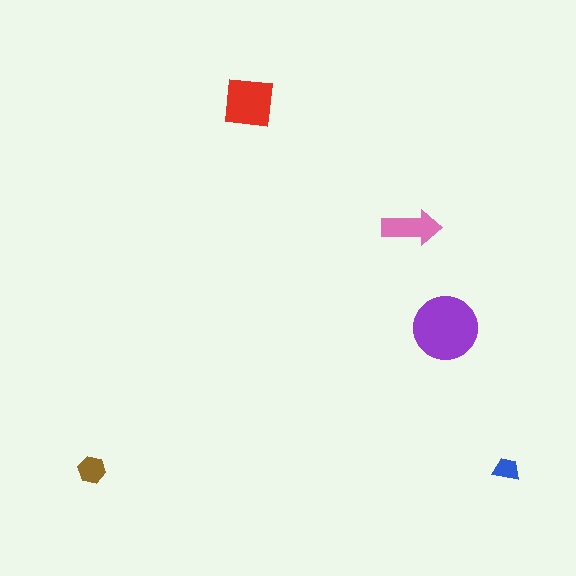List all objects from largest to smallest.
The purple circle, the red square, the pink arrow, the brown hexagon, the blue trapezoid.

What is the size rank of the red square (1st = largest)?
2nd.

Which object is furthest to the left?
The brown hexagon is leftmost.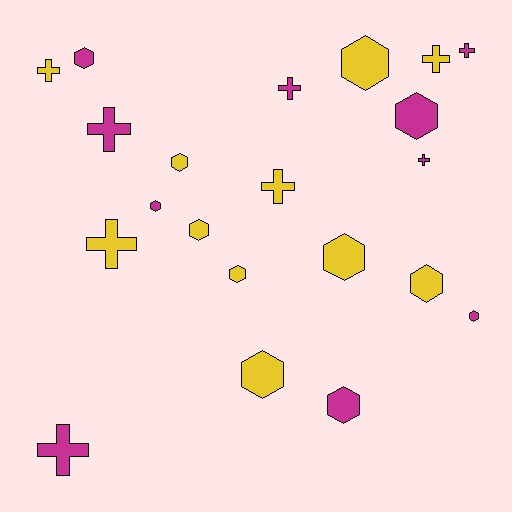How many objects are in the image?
There are 21 objects.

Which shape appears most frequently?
Hexagon, with 12 objects.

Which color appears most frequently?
Yellow, with 11 objects.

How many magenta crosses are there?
There are 5 magenta crosses.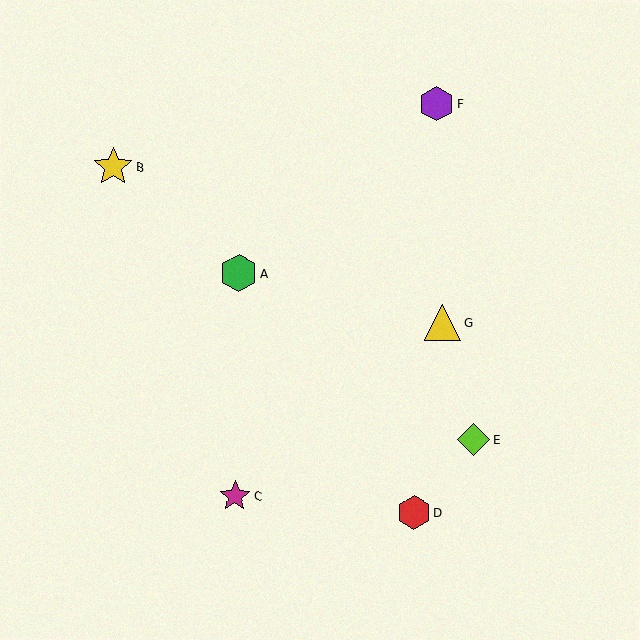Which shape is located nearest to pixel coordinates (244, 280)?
The green hexagon (labeled A) at (239, 273) is nearest to that location.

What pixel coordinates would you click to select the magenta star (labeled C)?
Click at (235, 496) to select the magenta star C.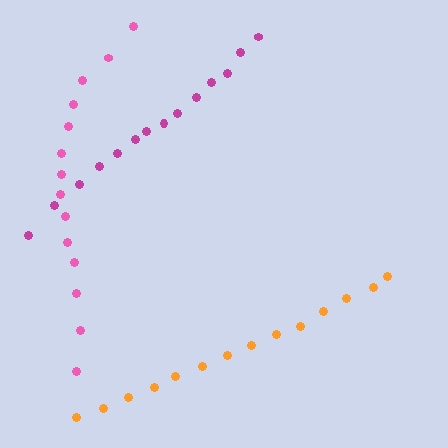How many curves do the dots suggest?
There are 3 distinct paths.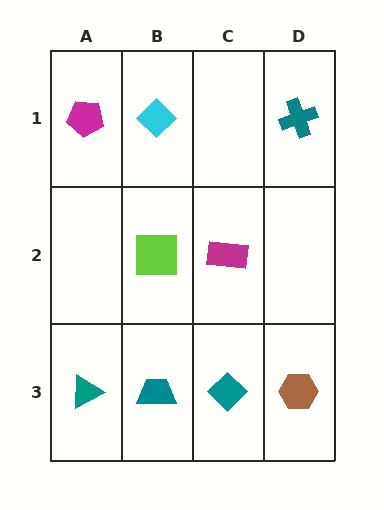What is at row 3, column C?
A teal diamond.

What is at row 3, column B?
A teal trapezoid.